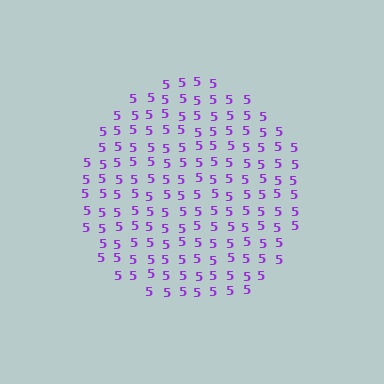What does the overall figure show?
The overall figure shows a circle.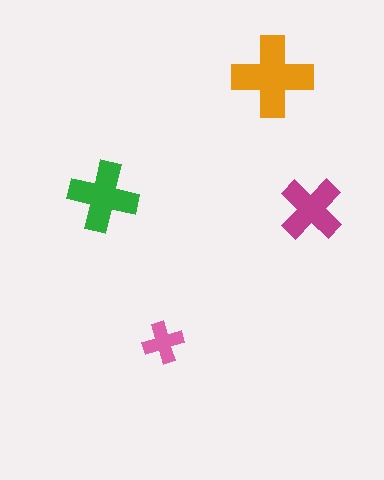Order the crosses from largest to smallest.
the orange one, the green one, the magenta one, the pink one.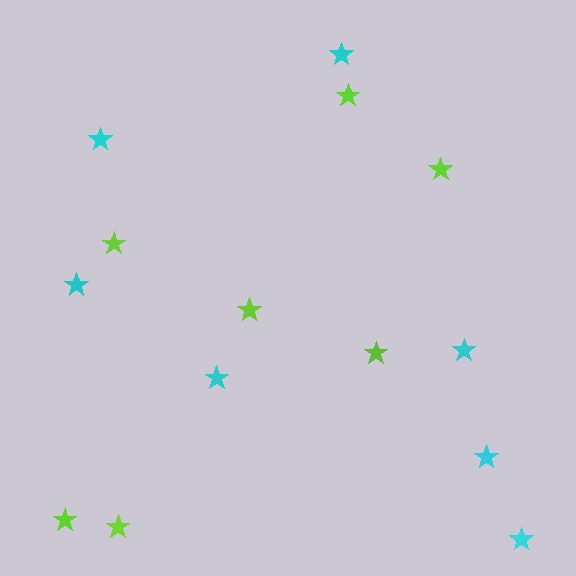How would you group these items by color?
There are 2 groups: one group of lime stars (7) and one group of cyan stars (7).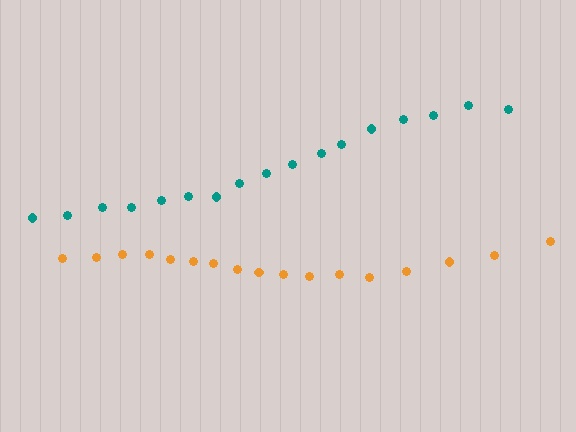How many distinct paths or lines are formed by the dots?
There are 2 distinct paths.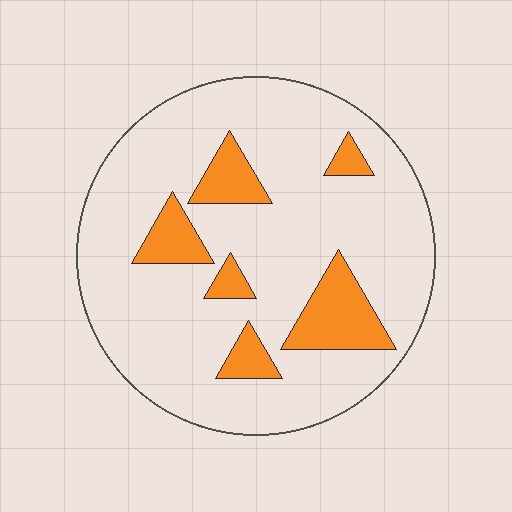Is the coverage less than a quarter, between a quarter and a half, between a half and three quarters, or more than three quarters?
Less than a quarter.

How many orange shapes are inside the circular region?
6.